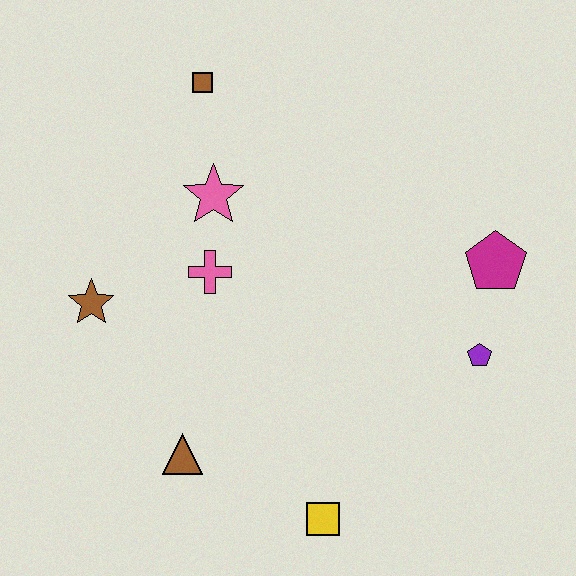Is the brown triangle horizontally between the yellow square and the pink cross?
No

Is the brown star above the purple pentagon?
Yes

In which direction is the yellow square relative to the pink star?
The yellow square is below the pink star.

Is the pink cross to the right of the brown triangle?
Yes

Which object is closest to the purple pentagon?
The magenta pentagon is closest to the purple pentagon.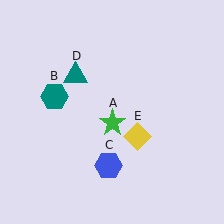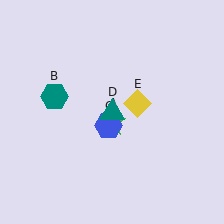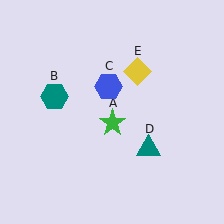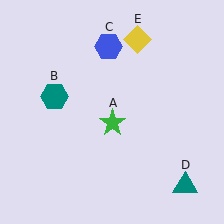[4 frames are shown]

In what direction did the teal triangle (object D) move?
The teal triangle (object D) moved down and to the right.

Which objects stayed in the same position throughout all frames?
Green star (object A) and teal hexagon (object B) remained stationary.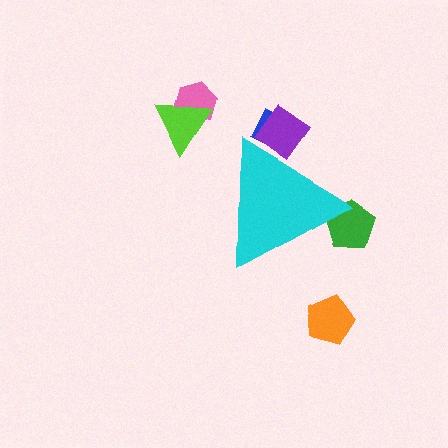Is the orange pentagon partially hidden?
No, the orange pentagon is fully visible.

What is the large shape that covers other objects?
A cyan triangle.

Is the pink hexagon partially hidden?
No, the pink hexagon is fully visible.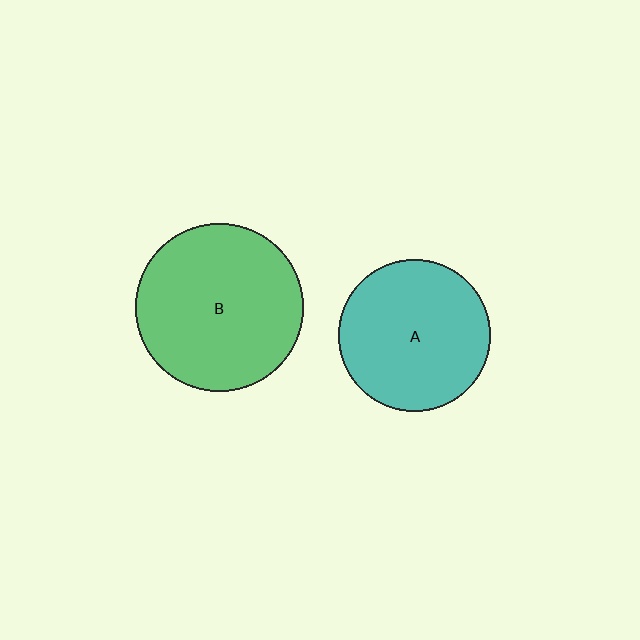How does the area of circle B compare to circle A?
Approximately 1.2 times.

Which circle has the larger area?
Circle B (green).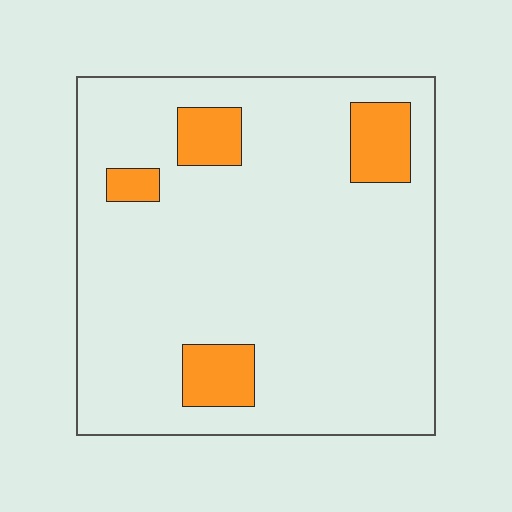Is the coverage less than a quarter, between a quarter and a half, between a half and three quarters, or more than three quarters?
Less than a quarter.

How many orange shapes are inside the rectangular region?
4.